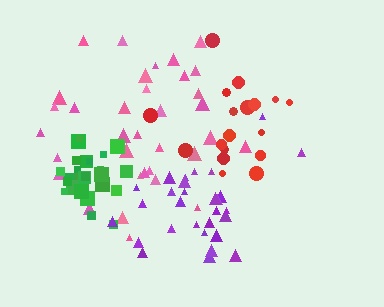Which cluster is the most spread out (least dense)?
Pink.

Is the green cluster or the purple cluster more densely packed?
Green.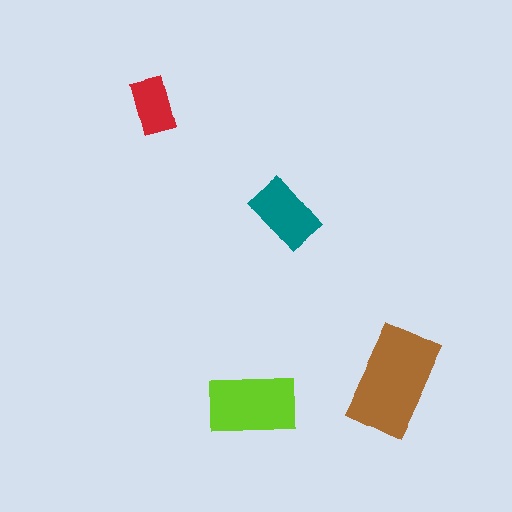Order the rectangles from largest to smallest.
the brown one, the lime one, the teal one, the red one.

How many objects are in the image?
There are 4 objects in the image.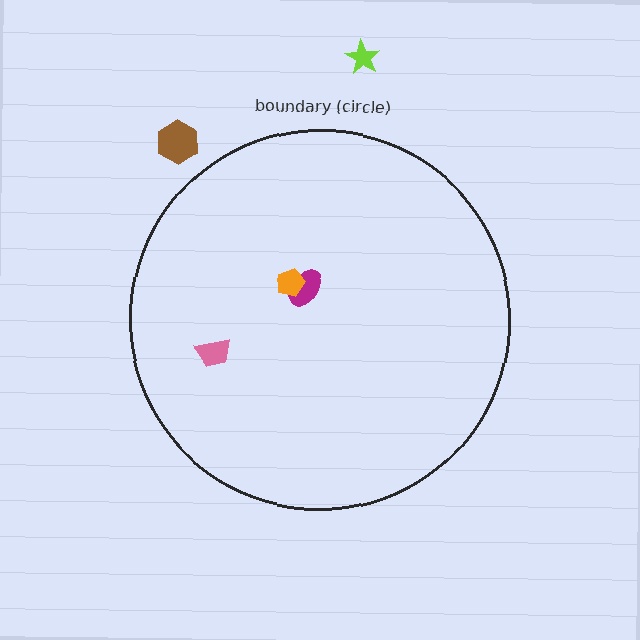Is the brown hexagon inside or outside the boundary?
Outside.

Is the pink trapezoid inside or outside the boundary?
Inside.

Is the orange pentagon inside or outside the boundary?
Inside.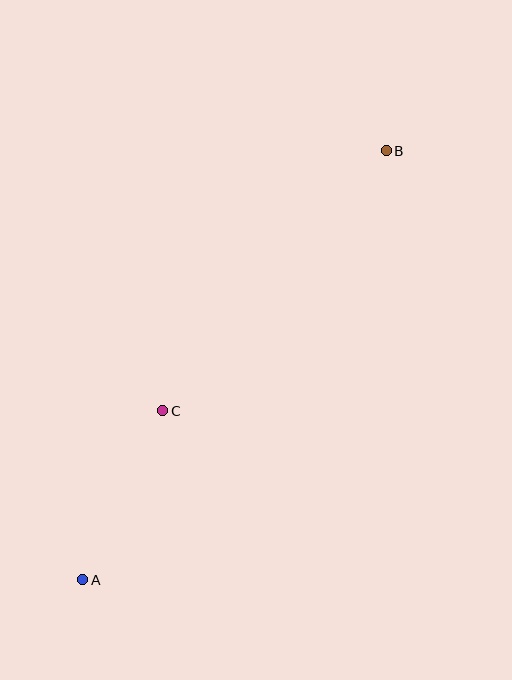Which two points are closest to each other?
Points A and C are closest to each other.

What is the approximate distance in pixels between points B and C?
The distance between B and C is approximately 343 pixels.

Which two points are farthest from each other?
Points A and B are farthest from each other.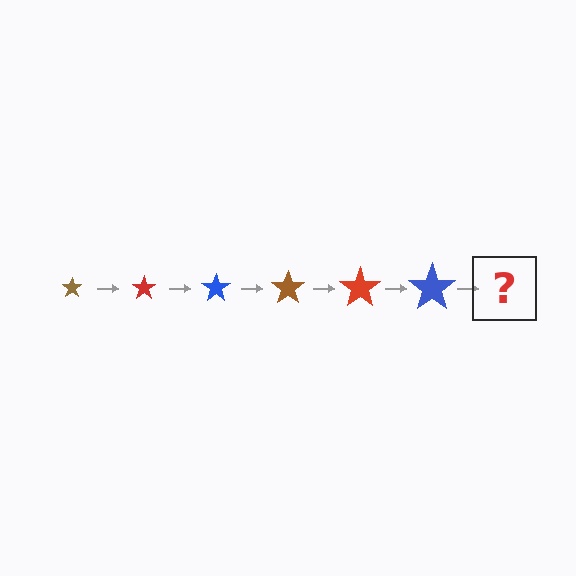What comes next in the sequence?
The next element should be a brown star, larger than the previous one.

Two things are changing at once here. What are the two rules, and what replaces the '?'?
The two rules are that the star grows larger each step and the color cycles through brown, red, and blue. The '?' should be a brown star, larger than the previous one.